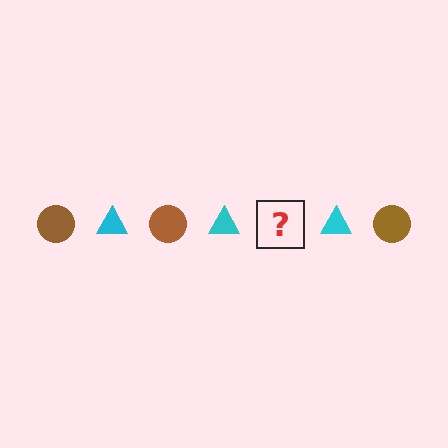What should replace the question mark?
The question mark should be replaced with a brown circle.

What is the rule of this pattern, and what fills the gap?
The rule is that the pattern alternates between brown circle and cyan triangle. The gap should be filled with a brown circle.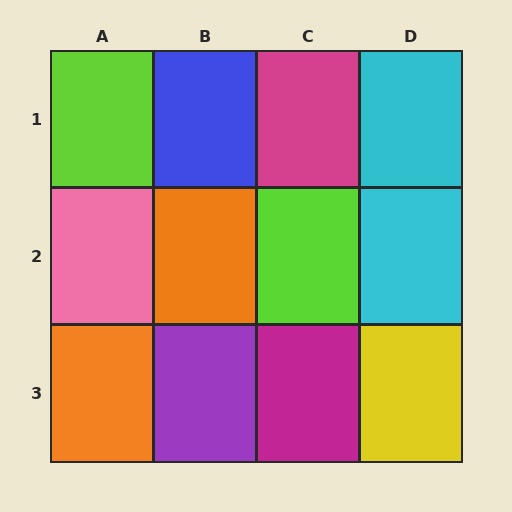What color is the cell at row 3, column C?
Magenta.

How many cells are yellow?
1 cell is yellow.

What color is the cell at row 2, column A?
Pink.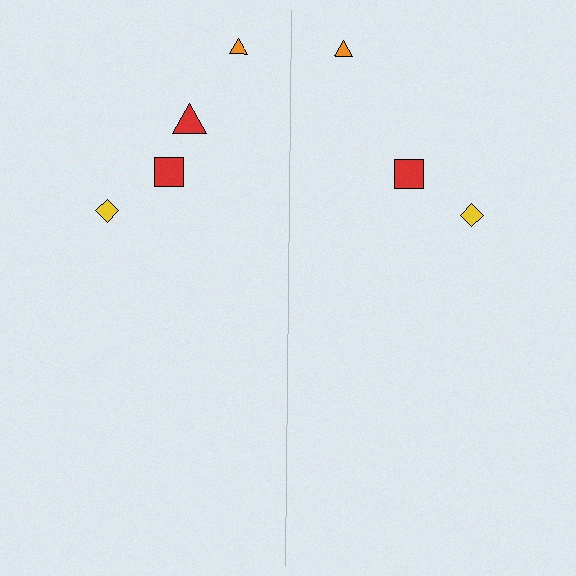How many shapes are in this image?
There are 7 shapes in this image.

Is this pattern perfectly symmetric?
No, the pattern is not perfectly symmetric. A red triangle is missing from the right side.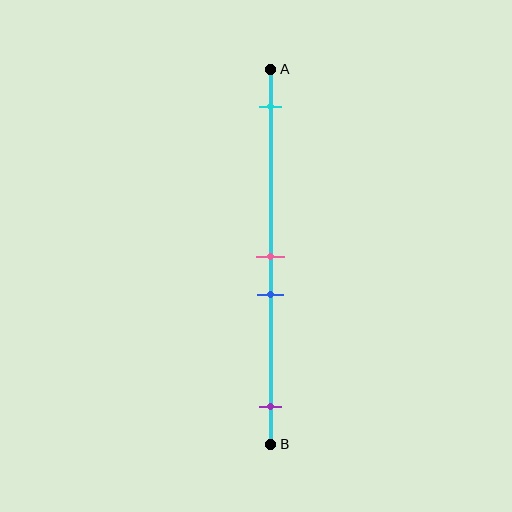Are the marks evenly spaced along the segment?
No, the marks are not evenly spaced.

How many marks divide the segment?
There are 4 marks dividing the segment.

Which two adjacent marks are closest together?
The pink and blue marks are the closest adjacent pair.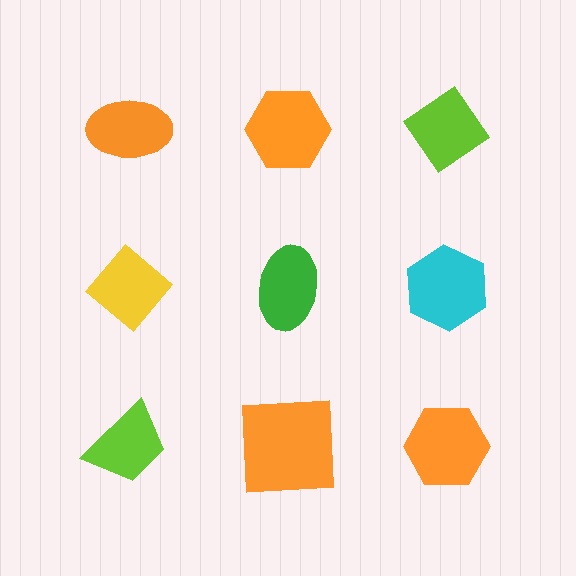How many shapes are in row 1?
3 shapes.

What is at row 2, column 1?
A yellow diamond.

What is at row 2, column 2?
A green ellipse.